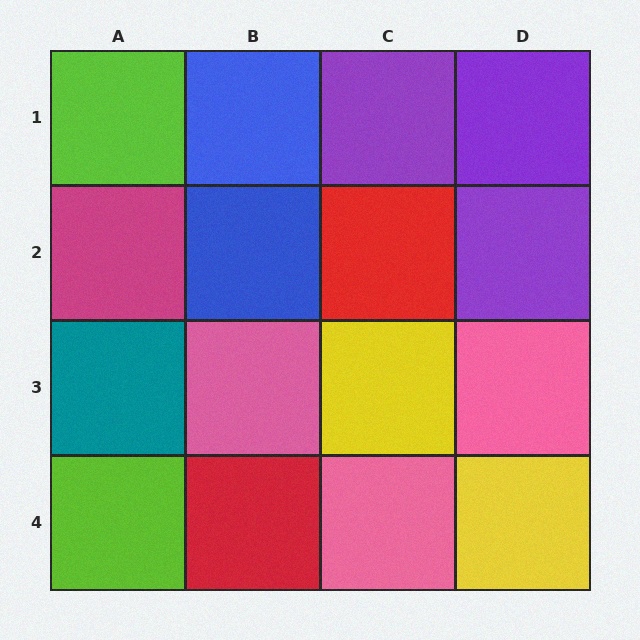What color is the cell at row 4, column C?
Pink.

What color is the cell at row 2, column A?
Magenta.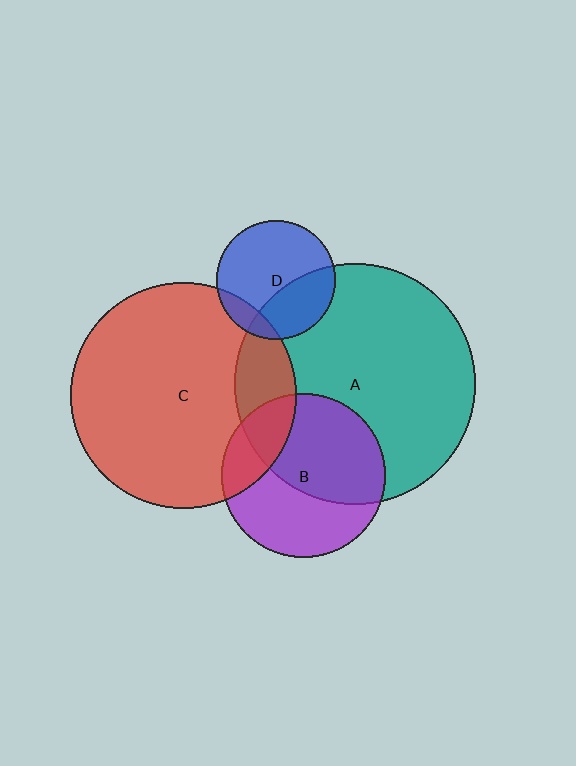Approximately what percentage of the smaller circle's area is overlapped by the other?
Approximately 55%.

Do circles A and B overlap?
Yes.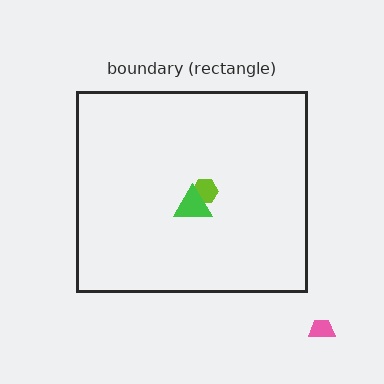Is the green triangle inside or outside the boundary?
Inside.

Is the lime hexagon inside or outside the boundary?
Inside.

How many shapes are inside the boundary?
2 inside, 1 outside.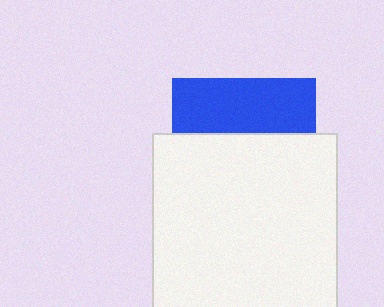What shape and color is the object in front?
The object in front is a white rectangle.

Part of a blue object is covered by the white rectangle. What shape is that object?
It is a square.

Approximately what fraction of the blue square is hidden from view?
Roughly 62% of the blue square is hidden behind the white rectangle.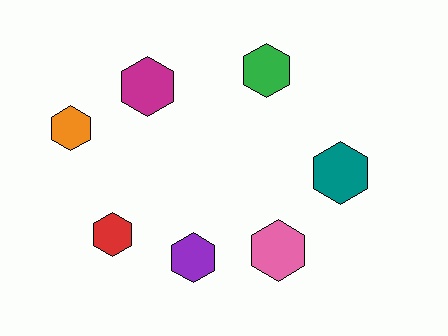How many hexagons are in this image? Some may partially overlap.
There are 7 hexagons.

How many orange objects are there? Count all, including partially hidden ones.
There is 1 orange object.